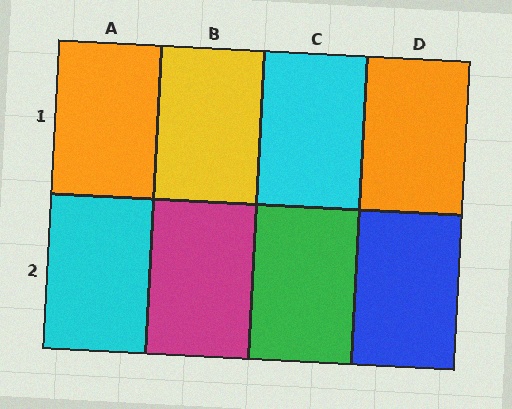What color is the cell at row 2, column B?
Magenta.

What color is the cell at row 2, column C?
Green.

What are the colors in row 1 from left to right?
Orange, yellow, cyan, orange.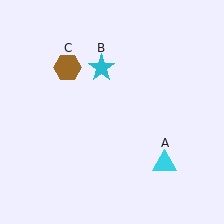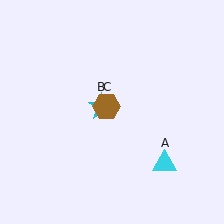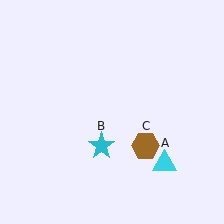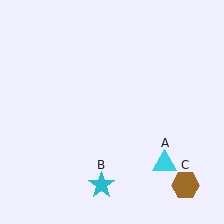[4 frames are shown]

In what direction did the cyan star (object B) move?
The cyan star (object B) moved down.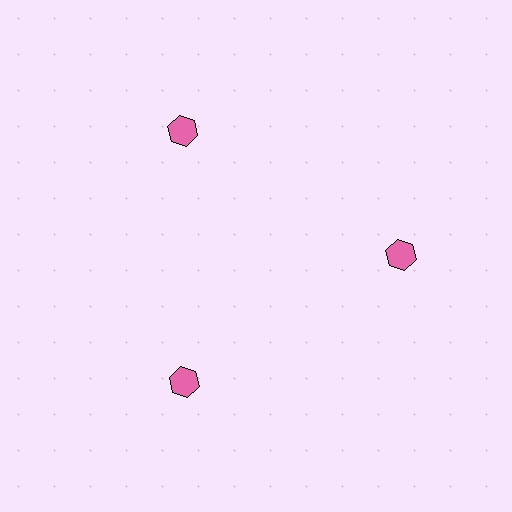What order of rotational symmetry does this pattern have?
This pattern has 3-fold rotational symmetry.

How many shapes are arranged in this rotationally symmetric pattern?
There are 3 shapes, arranged in 3 groups of 1.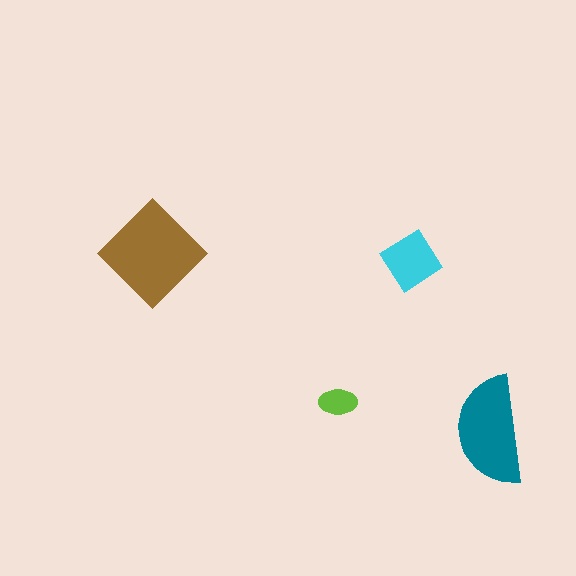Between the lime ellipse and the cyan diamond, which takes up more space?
The cyan diamond.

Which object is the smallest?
The lime ellipse.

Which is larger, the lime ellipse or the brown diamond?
The brown diamond.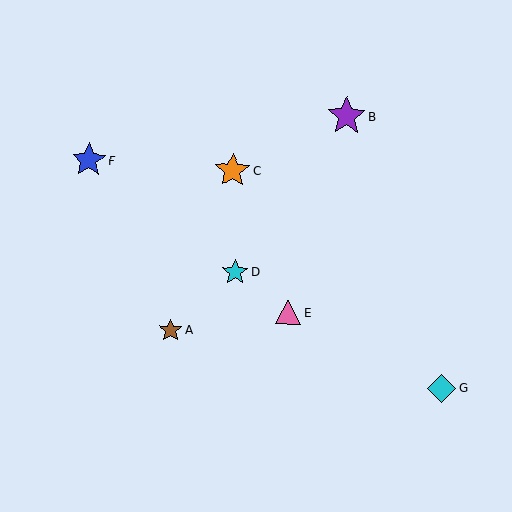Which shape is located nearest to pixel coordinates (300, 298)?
The pink triangle (labeled E) at (288, 312) is nearest to that location.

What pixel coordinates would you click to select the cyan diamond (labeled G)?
Click at (442, 388) to select the cyan diamond G.